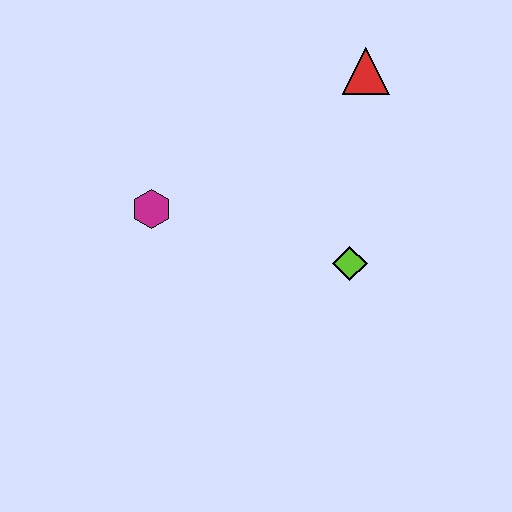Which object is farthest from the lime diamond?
The magenta hexagon is farthest from the lime diamond.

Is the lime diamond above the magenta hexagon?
No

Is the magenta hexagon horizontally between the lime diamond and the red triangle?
No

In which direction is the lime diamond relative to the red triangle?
The lime diamond is below the red triangle.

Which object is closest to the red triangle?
The lime diamond is closest to the red triangle.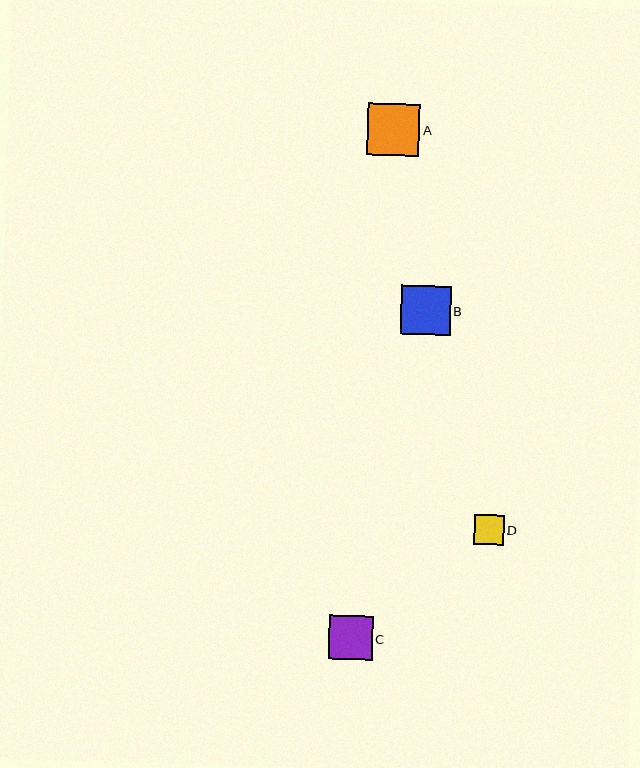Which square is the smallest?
Square D is the smallest with a size of approximately 30 pixels.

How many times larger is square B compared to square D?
Square B is approximately 1.6 times the size of square D.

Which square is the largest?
Square A is the largest with a size of approximately 52 pixels.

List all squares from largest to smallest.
From largest to smallest: A, B, C, D.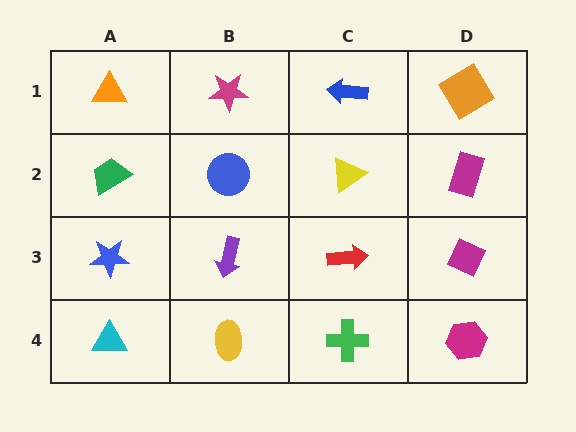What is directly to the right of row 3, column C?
A magenta diamond.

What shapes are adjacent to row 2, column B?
A magenta star (row 1, column B), a purple arrow (row 3, column B), a green trapezoid (row 2, column A), a yellow triangle (row 2, column C).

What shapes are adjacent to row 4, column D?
A magenta diamond (row 3, column D), a green cross (row 4, column C).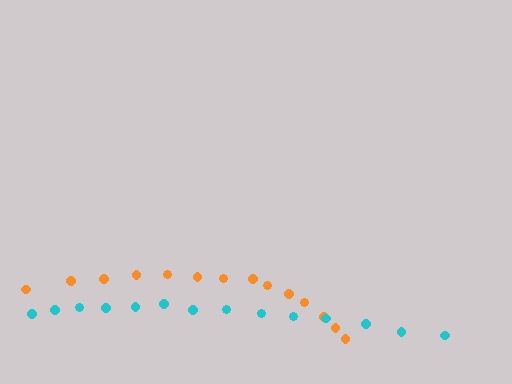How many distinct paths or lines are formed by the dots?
There are 2 distinct paths.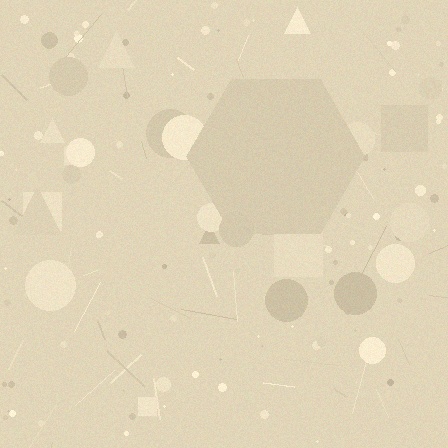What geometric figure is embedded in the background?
A hexagon is embedded in the background.